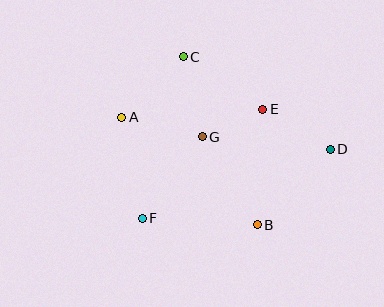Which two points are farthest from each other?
Points A and D are farthest from each other.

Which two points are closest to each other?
Points E and G are closest to each other.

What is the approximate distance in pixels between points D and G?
The distance between D and G is approximately 129 pixels.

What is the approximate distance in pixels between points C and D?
The distance between C and D is approximately 174 pixels.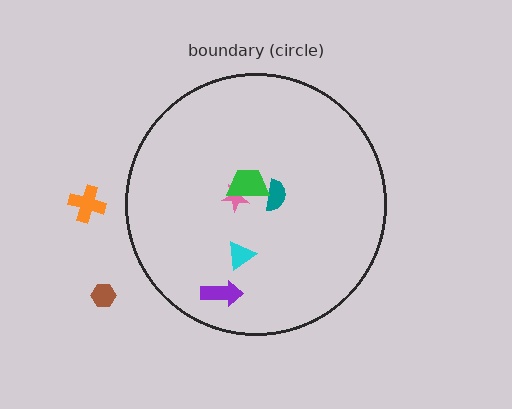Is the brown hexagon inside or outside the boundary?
Outside.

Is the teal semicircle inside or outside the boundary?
Inside.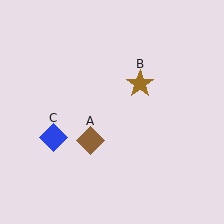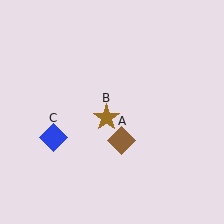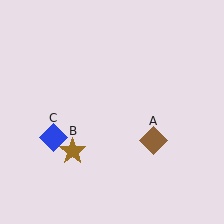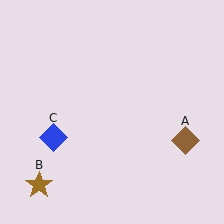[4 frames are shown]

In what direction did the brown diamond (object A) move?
The brown diamond (object A) moved right.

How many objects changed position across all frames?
2 objects changed position: brown diamond (object A), brown star (object B).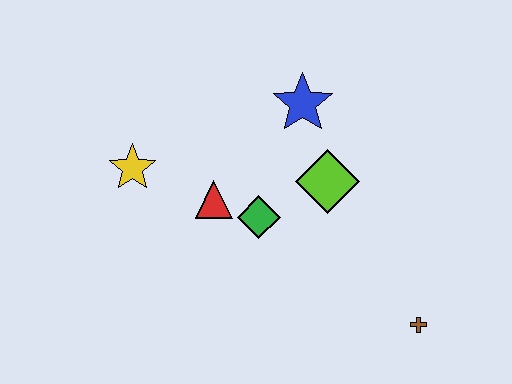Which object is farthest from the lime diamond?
The yellow star is farthest from the lime diamond.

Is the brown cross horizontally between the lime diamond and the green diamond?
No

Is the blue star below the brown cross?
No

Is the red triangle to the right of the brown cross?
No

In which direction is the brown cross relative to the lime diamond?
The brown cross is below the lime diamond.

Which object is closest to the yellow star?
The red triangle is closest to the yellow star.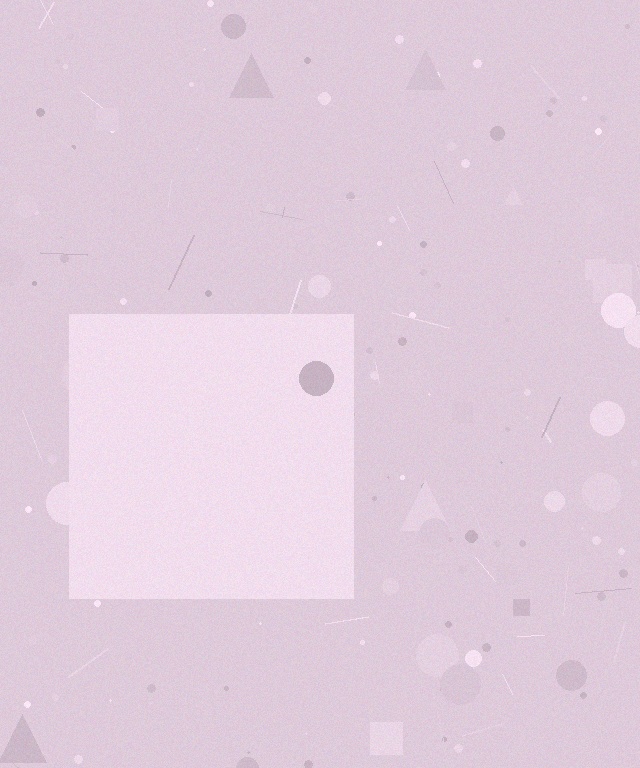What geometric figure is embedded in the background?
A square is embedded in the background.